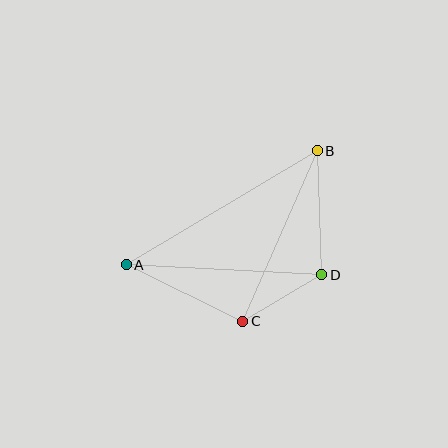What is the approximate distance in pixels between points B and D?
The distance between B and D is approximately 124 pixels.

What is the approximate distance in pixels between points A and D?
The distance between A and D is approximately 196 pixels.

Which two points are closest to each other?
Points C and D are closest to each other.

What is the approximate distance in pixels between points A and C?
The distance between A and C is approximately 130 pixels.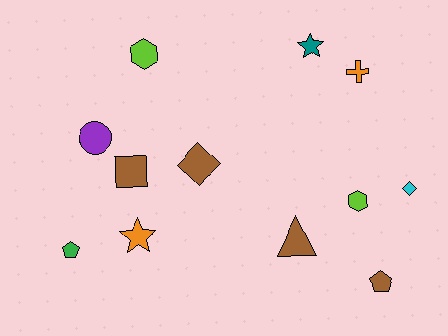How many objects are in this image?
There are 12 objects.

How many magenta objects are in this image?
There are no magenta objects.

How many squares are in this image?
There is 1 square.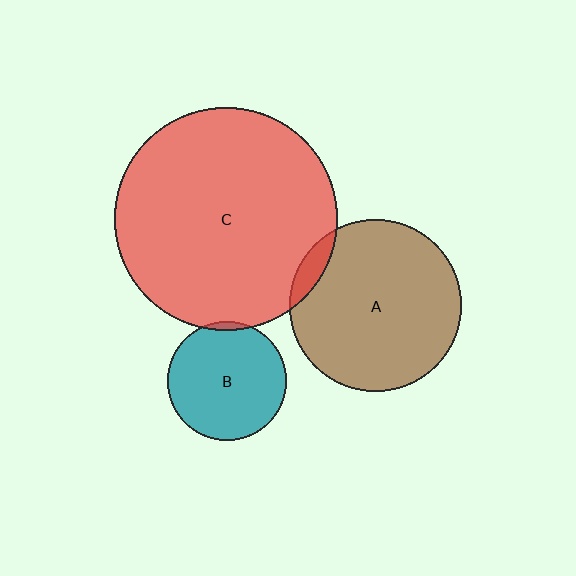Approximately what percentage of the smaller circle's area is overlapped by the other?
Approximately 5%.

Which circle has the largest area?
Circle C (red).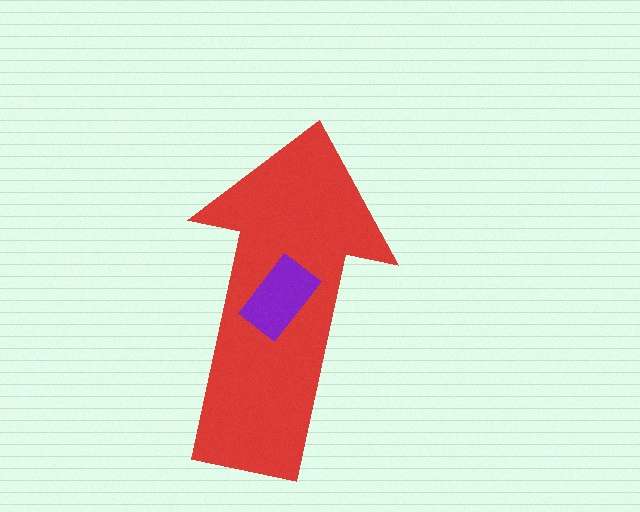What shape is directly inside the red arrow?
The purple rectangle.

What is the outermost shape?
The red arrow.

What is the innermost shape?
The purple rectangle.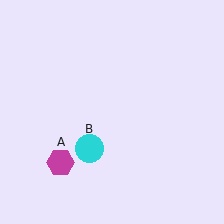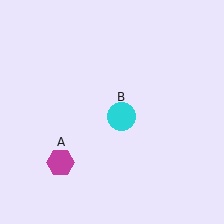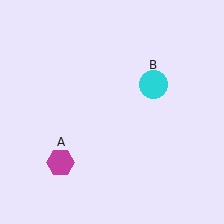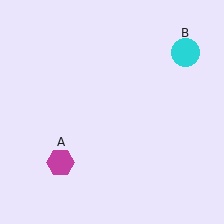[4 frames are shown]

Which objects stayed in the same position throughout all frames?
Magenta hexagon (object A) remained stationary.